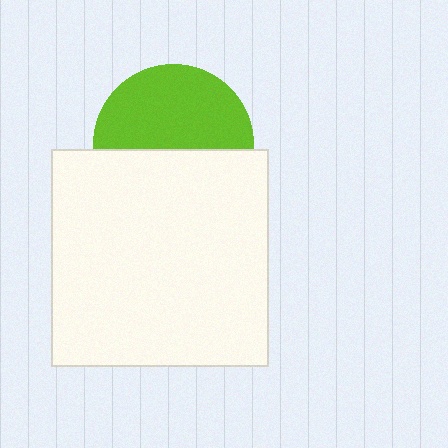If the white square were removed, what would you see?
You would see the complete lime circle.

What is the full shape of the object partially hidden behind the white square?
The partially hidden object is a lime circle.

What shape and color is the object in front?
The object in front is a white square.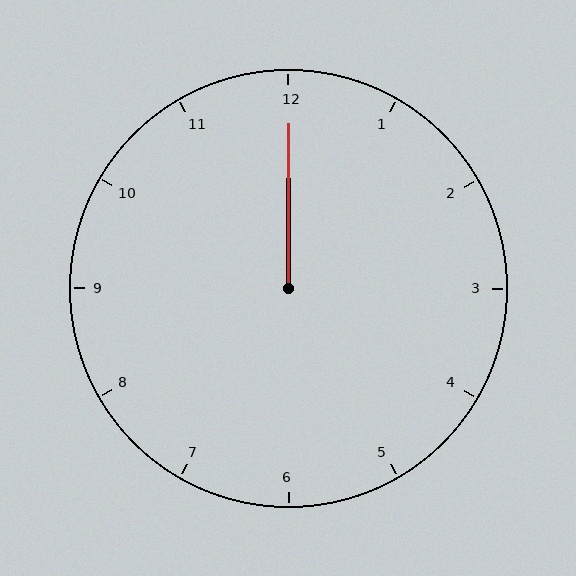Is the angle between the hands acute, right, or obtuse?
It is acute.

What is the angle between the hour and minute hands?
Approximately 0 degrees.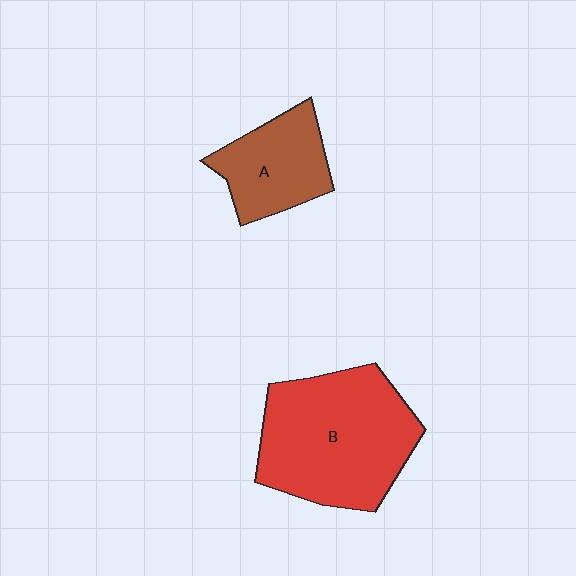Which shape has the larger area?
Shape B (red).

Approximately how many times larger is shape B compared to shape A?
Approximately 1.9 times.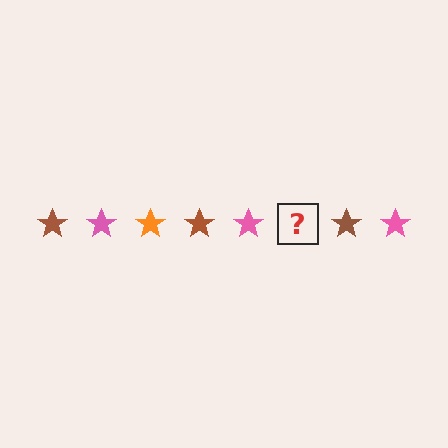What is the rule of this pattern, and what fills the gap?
The rule is that the pattern cycles through brown, pink, orange stars. The gap should be filled with an orange star.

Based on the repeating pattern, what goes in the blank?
The blank should be an orange star.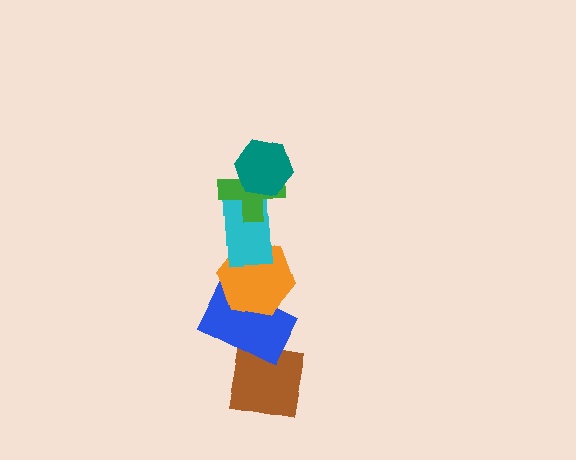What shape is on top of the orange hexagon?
The cyan rectangle is on top of the orange hexagon.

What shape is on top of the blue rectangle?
The orange hexagon is on top of the blue rectangle.